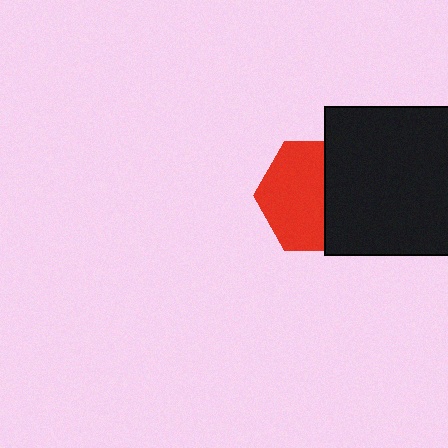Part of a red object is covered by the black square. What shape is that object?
It is a hexagon.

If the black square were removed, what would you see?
You would see the complete red hexagon.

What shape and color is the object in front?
The object in front is a black square.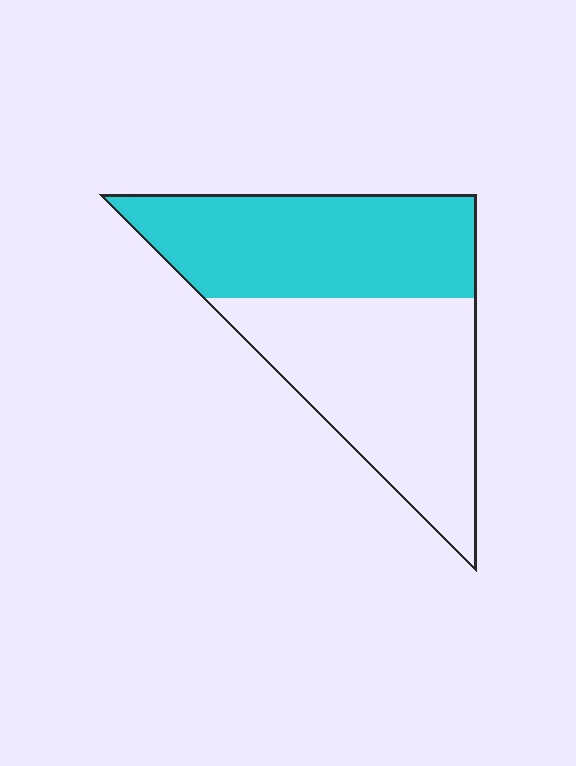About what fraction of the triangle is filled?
About one half (1/2).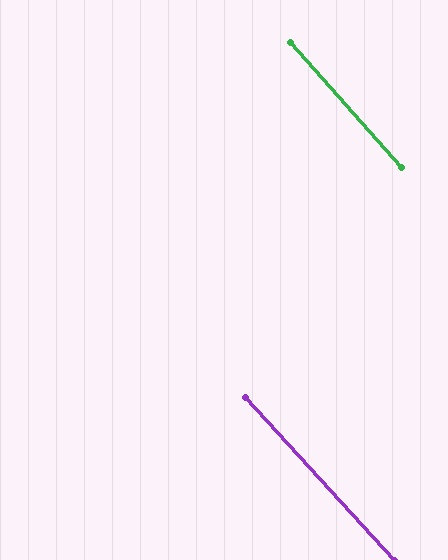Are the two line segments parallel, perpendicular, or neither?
Parallel — their directions differ by only 1.0°.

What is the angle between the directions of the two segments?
Approximately 1 degree.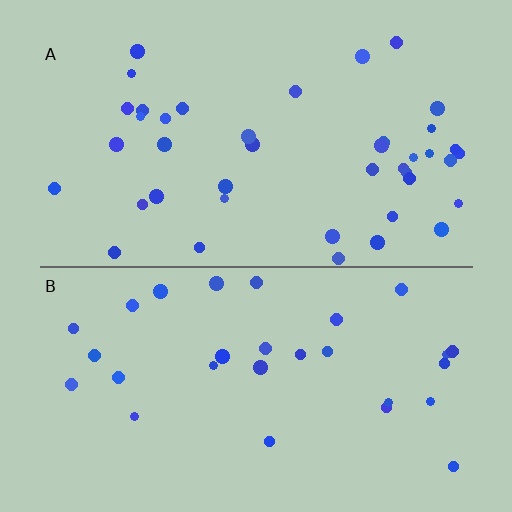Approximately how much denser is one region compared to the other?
Approximately 1.4× — region A over region B.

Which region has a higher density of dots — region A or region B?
A (the top).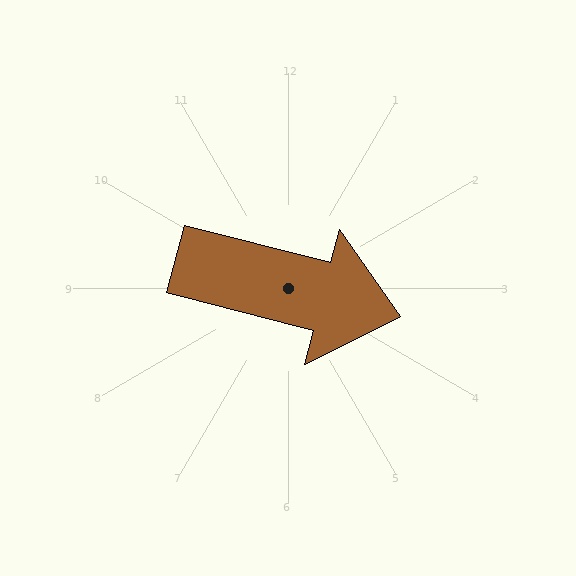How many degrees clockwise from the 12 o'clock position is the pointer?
Approximately 104 degrees.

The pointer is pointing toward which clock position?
Roughly 3 o'clock.